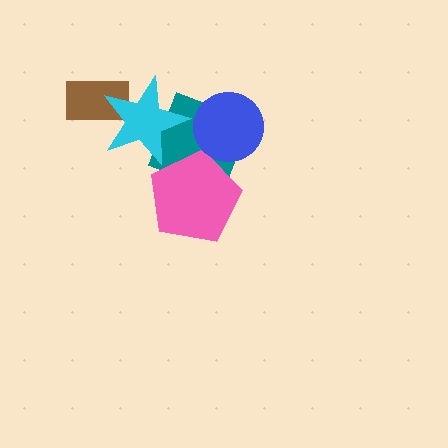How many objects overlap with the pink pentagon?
1 object overlaps with the pink pentagon.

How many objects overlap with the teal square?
3 objects overlap with the teal square.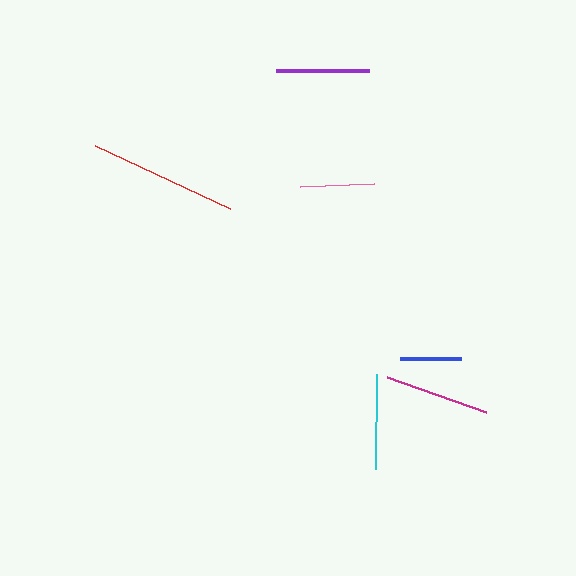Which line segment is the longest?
The red line is the longest at approximately 149 pixels.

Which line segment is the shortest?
The blue line is the shortest at approximately 61 pixels.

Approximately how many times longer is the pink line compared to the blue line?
The pink line is approximately 1.2 times the length of the blue line.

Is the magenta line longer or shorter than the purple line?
The magenta line is longer than the purple line.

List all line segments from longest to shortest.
From longest to shortest: red, magenta, cyan, purple, pink, blue.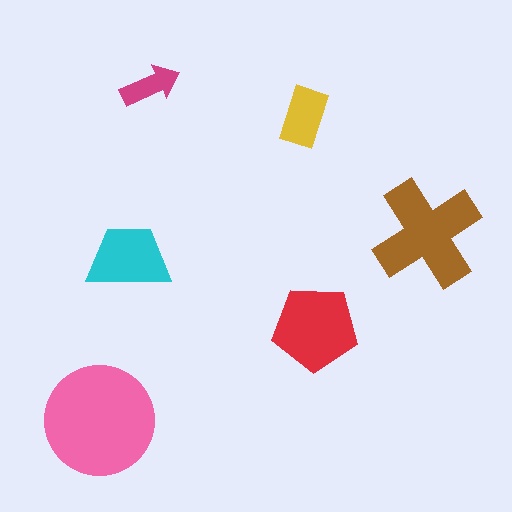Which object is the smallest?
The magenta arrow.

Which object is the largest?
The pink circle.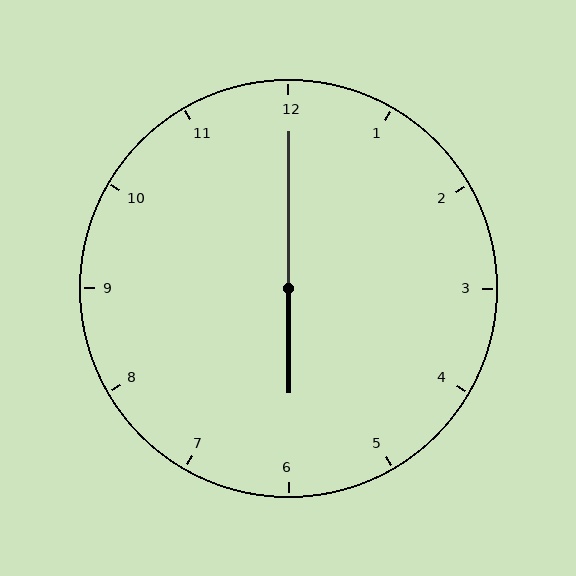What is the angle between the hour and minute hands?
Approximately 180 degrees.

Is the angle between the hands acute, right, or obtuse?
It is obtuse.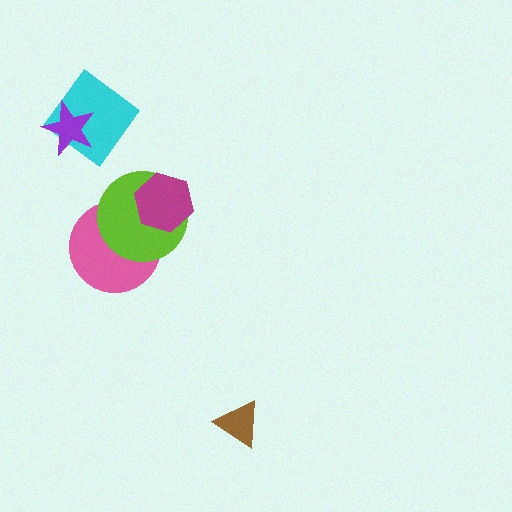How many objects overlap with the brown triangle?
0 objects overlap with the brown triangle.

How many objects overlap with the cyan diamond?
1 object overlaps with the cyan diamond.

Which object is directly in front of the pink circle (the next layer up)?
The lime circle is directly in front of the pink circle.